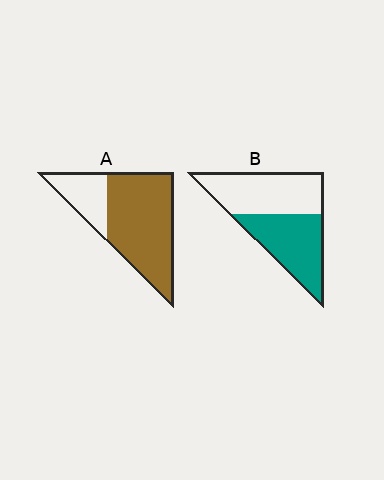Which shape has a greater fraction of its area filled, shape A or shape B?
Shape A.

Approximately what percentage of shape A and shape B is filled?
A is approximately 75% and B is approximately 50%.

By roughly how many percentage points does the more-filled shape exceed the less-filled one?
By roughly 25 percentage points (A over B).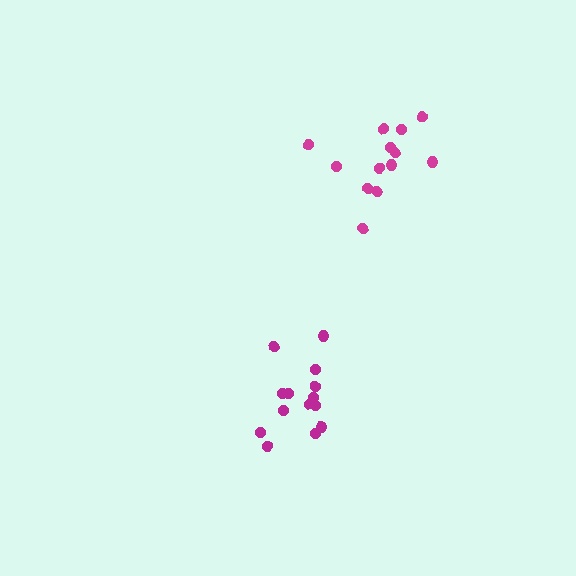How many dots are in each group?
Group 1: 14 dots, Group 2: 13 dots (27 total).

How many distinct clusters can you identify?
There are 2 distinct clusters.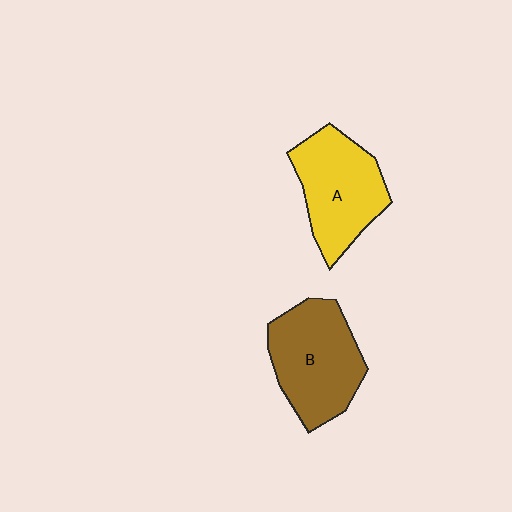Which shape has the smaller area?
Shape A (yellow).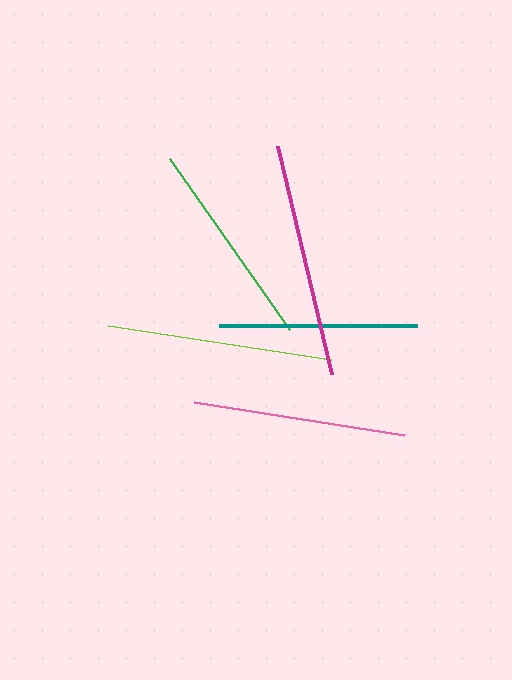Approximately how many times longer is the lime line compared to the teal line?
The lime line is approximately 1.1 times the length of the teal line.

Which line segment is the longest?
The magenta line is the longest at approximately 235 pixels.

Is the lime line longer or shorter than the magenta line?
The magenta line is longer than the lime line.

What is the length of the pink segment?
The pink segment is approximately 212 pixels long.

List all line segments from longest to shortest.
From longest to shortest: magenta, lime, pink, green, teal.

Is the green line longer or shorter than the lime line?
The lime line is longer than the green line.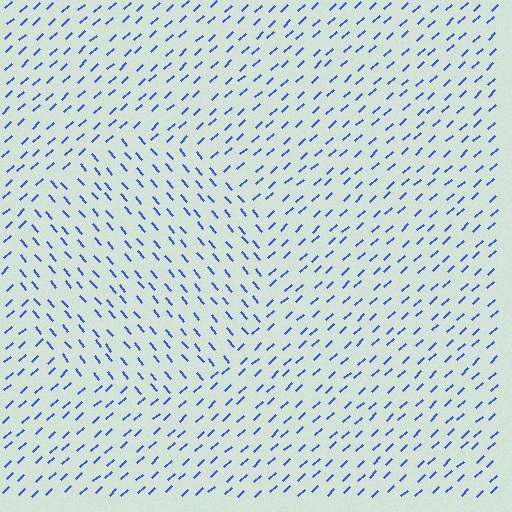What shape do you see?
I see a circle.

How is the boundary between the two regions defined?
The boundary is defined purely by a change in line orientation (approximately 87 degrees difference). All lines are the same color and thickness.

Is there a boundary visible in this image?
Yes, there is a texture boundary formed by a change in line orientation.